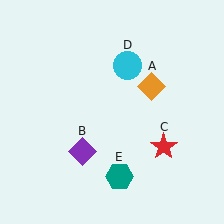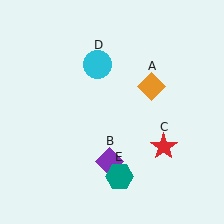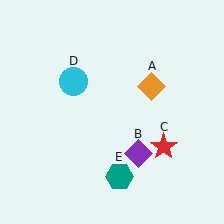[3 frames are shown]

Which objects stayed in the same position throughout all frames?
Orange diamond (object A) and red star (object C) and teal hexagon (object E) remained stationary.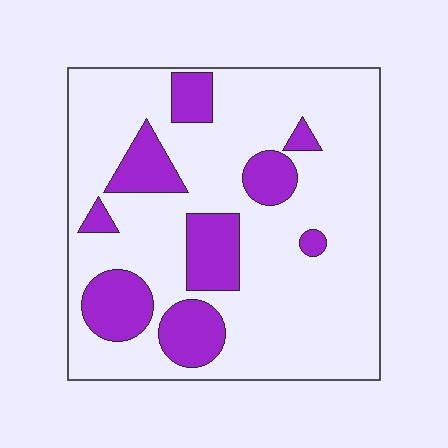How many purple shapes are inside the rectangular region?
9.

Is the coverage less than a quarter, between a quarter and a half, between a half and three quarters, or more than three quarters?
Less than a quarter.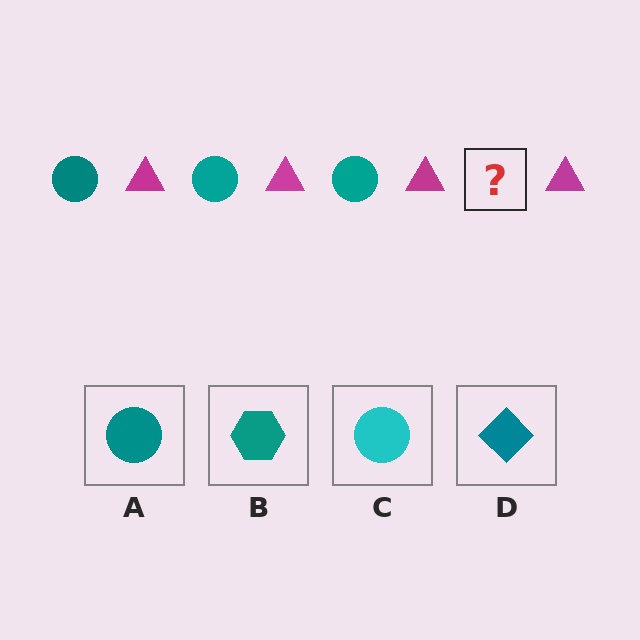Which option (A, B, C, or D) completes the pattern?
A.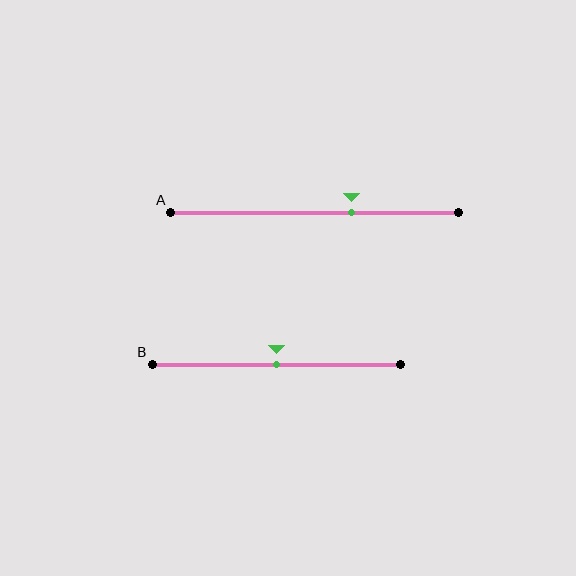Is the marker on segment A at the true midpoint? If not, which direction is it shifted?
No, the marker on segment A is shifted to the right by about 13% of the segment length.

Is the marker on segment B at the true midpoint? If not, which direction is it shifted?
Yes, the marker on segment B is at the true midpoint.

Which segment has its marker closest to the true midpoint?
Segment B has its marker closest to the true midpoint.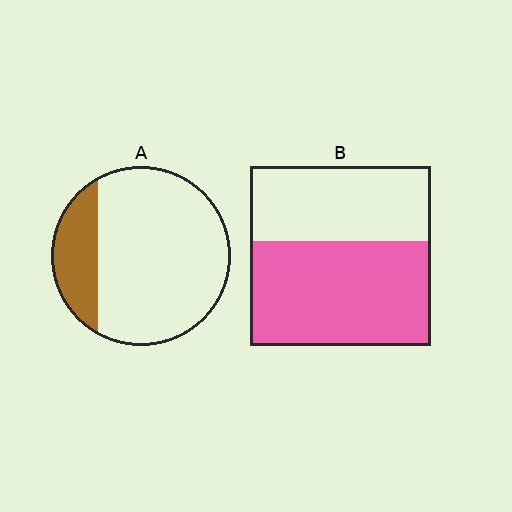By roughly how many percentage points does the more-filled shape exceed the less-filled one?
By roughly 40 percentage points (B over A).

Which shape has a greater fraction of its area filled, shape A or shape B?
Shape B.